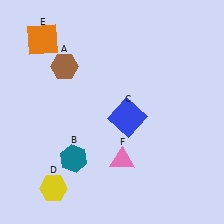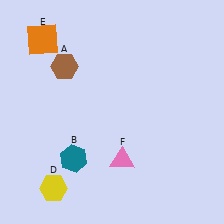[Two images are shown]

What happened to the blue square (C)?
The blue square (C) was removed in Image 2. It was in the bottom-right area of Image 1.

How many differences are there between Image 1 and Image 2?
There is 1 difference between the two images.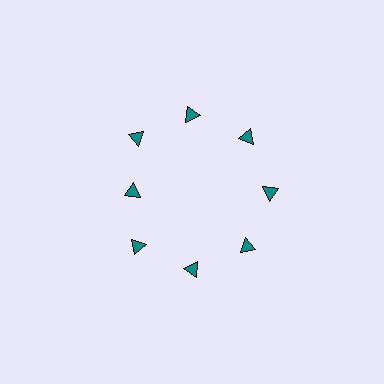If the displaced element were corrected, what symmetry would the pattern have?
It would have 8-fold rotational symmetry — the pattern would map onto itself every 45 degrees.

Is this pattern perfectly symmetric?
No. The 8 teal triangles are arranged in a ring, but one element near the 9 o'clock position is pulled inward toward the center, breaking the 8-fold rotational symmetry.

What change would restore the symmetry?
The symmetry would be restored by moving it outward, back onto the ring so that all 8 triangles sit at equal angles and equal distance from the center.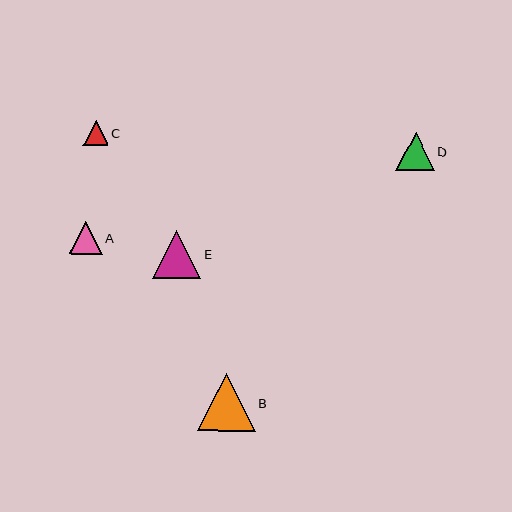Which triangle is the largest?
Triangle B is the largest with a size of approximately 57 pixels.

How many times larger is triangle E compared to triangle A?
Triangle E is approximately 1.5 times the size of triangle A.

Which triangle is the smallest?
Triangle C is the smallest with a size of approximately 25 pixels.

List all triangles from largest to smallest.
From largest to smallest: B, E, D, A, C.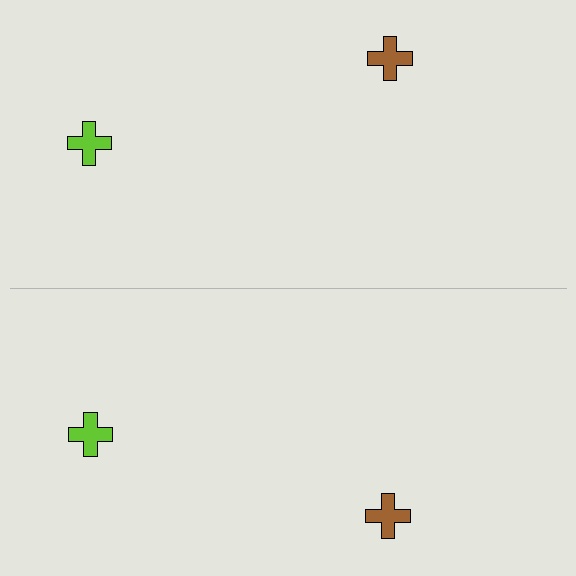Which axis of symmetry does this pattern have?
The pattern has a horizontal axis of symmetry running through the center of the image.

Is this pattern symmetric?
Yes, this pattern has bilateral (reflection) symmetry.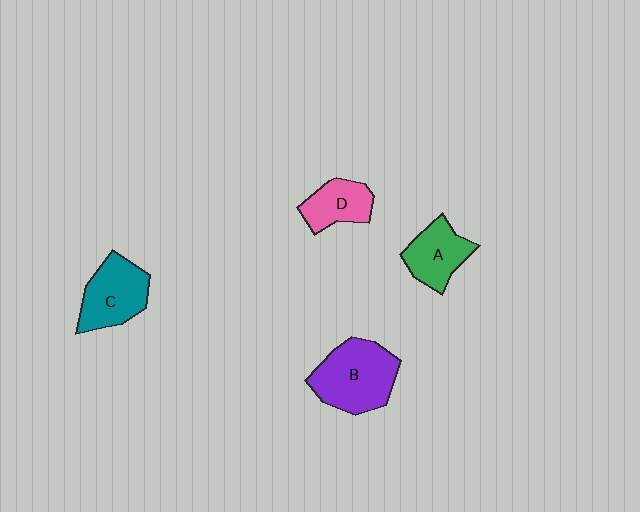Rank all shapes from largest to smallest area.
From largest to smallest: B (purple), C (teal), A (green), D (pink).